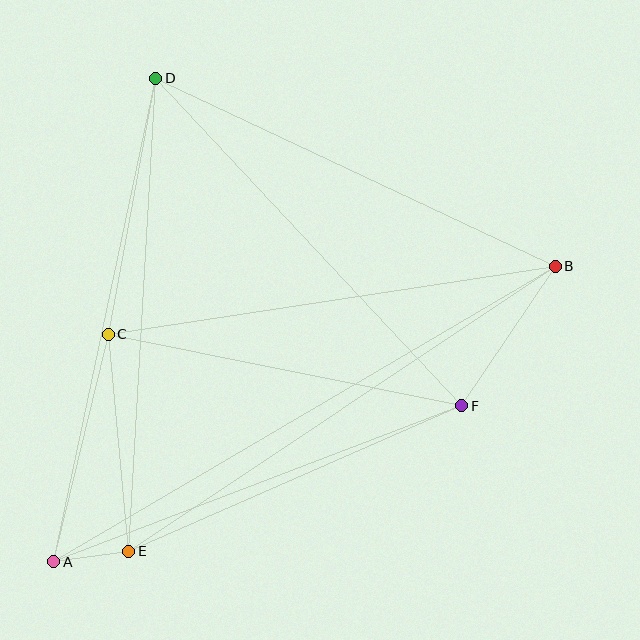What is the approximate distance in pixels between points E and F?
The distance between E and F is approximately 364 pixels.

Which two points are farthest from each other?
Points A and B are farthest from each other.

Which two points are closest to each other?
Points A and E are closest to each other.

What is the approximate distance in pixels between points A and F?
The distance between A and F is approximately 437 pixels.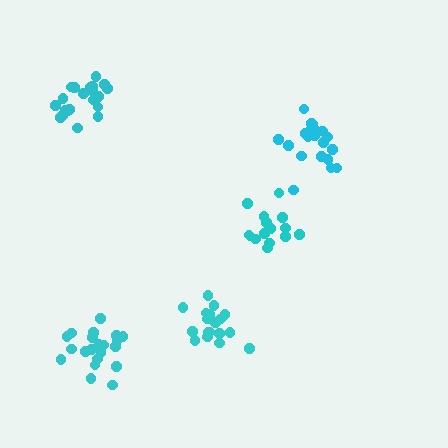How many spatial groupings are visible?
There are 5 spatial groupings.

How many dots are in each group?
Group 1: 20 dots, Group 2: 21 dots, Group 3: 18 dots, Group 4: 21 dots, Group 5: 15 dots (95 total).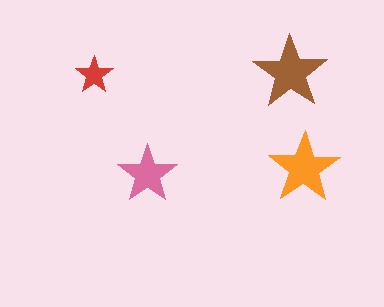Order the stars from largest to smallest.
the brown one, the orange one, the pink one, the red one.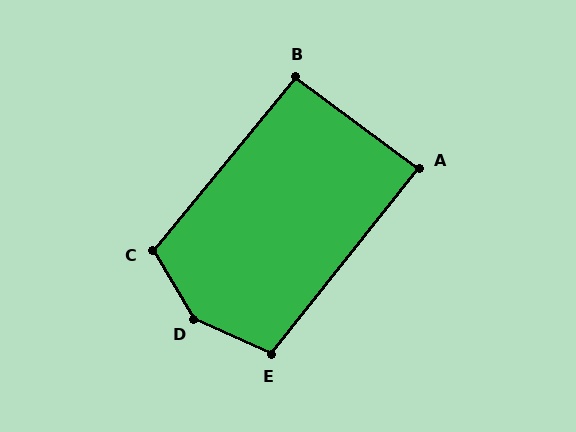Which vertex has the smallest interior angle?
A, at approximately 88 degrees.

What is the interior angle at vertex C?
Approximately 110 degrees (obtuse).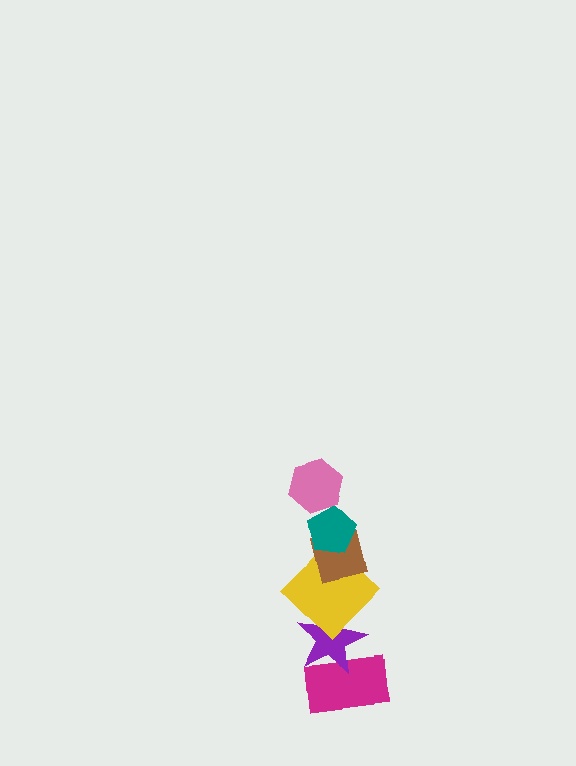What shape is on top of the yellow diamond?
The brown square is on top of the yellow diamond.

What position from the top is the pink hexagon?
The pink hexagon is 1st from the top.